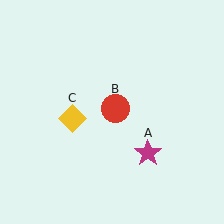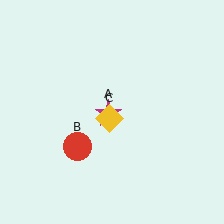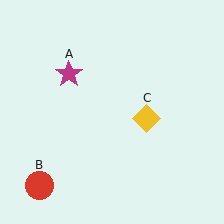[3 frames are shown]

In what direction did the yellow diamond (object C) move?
The yellow diamond (object C) moved right.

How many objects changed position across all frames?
3 objects changed position: magenta star (object A), red circle (object B), yellow diamond (object C).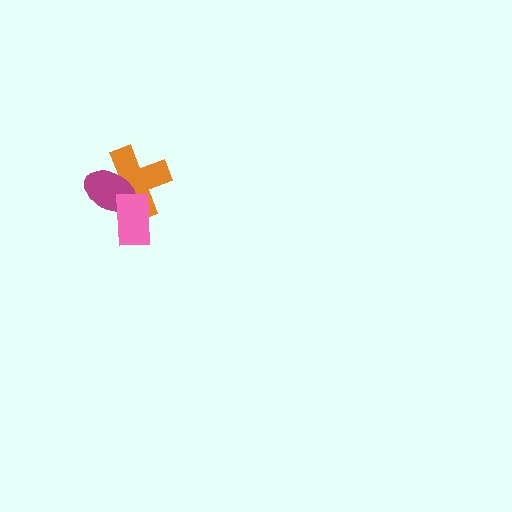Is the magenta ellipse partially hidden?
Yes, it is partially covered by another shape.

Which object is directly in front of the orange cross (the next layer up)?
The magenta ellipse is directly in front of the orange cross.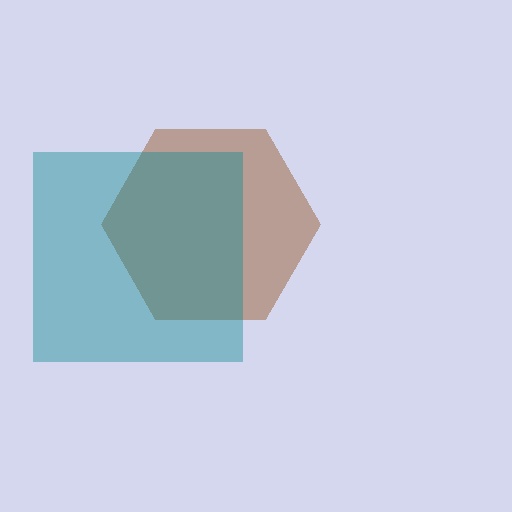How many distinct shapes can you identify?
There are 2 distinct shapes: a brown hexagon, a teal square.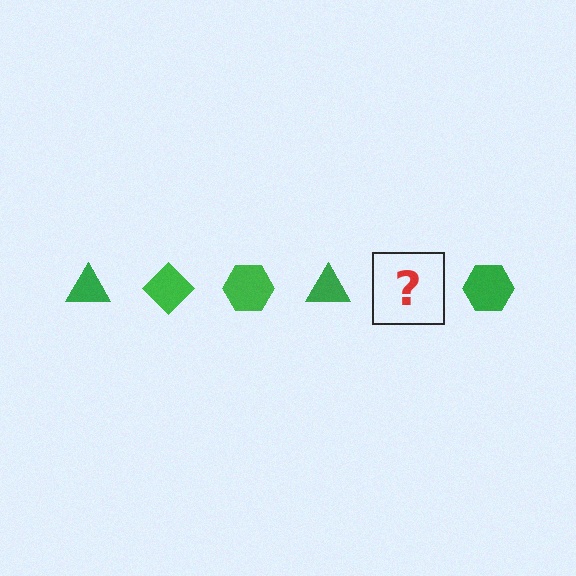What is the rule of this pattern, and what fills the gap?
The rule is that the pattern cycles through triangle, diamond, hexagon shapes in green. The gap should be filled with a green diamond.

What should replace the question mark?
The question mark should be replaced with a green diamond.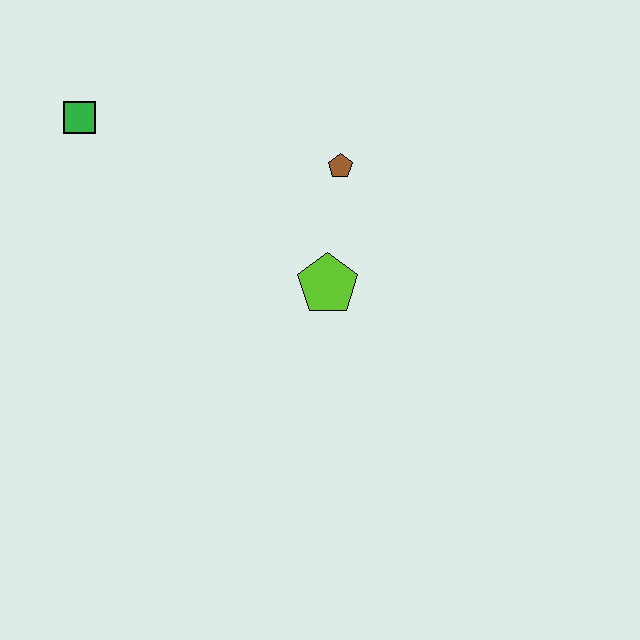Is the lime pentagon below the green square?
Yes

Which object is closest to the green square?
The brown pentagon is closest to the green square.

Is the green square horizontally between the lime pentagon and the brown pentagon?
No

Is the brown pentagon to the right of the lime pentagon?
Yes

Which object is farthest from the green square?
The lime pentagon is farthest from the green square.